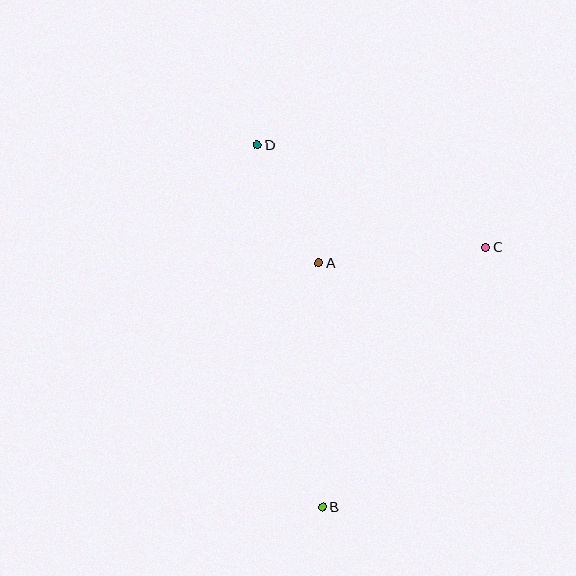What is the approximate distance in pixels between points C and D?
The distance between C and D is approximately 251 pixels.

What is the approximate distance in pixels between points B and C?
The distance between B and C is approximately 307 pixels.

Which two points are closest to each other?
Points A and D are closest to each other.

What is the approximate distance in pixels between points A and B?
The distance between A and B is approximately 244 pixels.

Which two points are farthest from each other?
Points B and D are farthest from each other.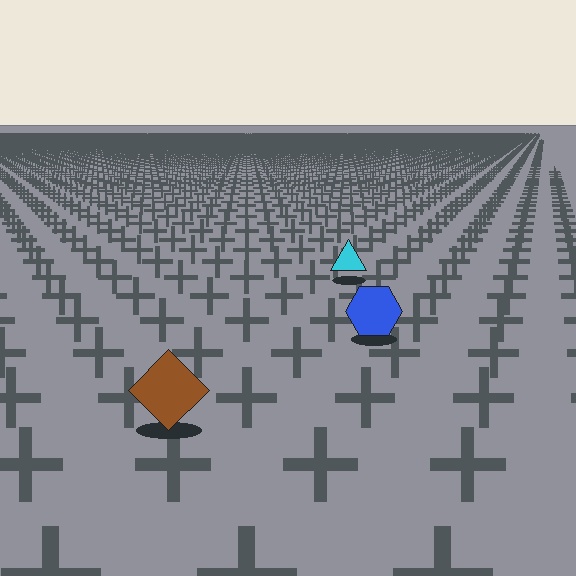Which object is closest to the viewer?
The brown diamond is closest. The texture marks near it are larger and more spread out.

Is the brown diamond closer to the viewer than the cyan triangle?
Yes. The brown diamond is closer — you can tell from the texture gradient: the ground texture is coarser near it.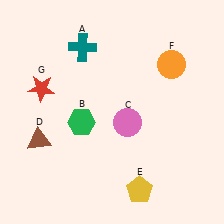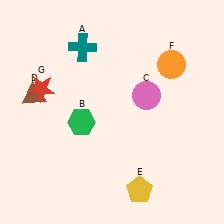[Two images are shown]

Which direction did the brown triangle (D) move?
The brown triangle (D) moved up.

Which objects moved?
The objects that moved are: the pink circle (C), the brown triangle (D).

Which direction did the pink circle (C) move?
The pink circle (C) moved up.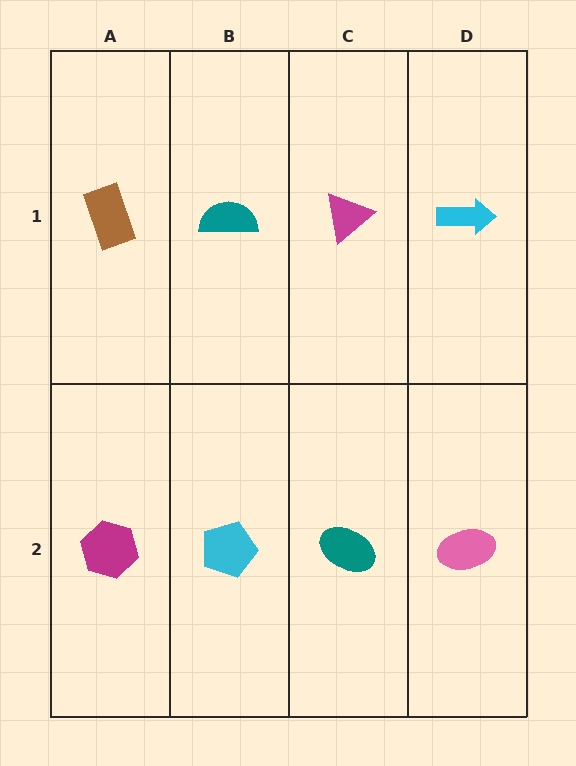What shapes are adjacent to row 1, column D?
A pink ellipse (row 2, column D), a magenta triangle (row 1, column C).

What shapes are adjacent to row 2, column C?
A magenta triangle (row 1, column C), a cyan pentagon (row 2, column B), a pink ellipse (row 2, column D).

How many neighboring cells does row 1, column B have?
3.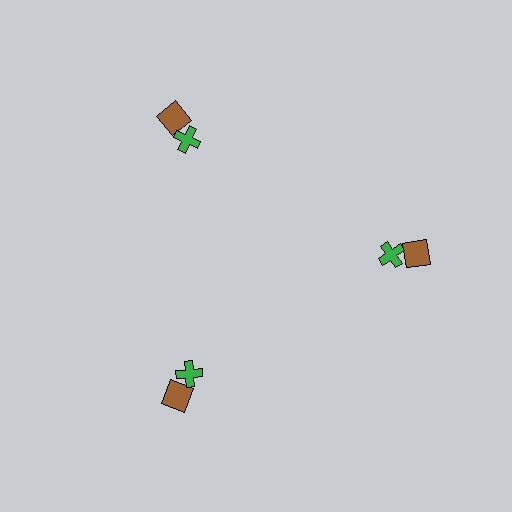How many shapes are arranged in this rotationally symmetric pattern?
There are 6 shapes, arranged in 3 groups of 2.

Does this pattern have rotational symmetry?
Yes, this pattern has 3-fold rotational symmetry. It looks the same after rotating 120 degrees around the center.